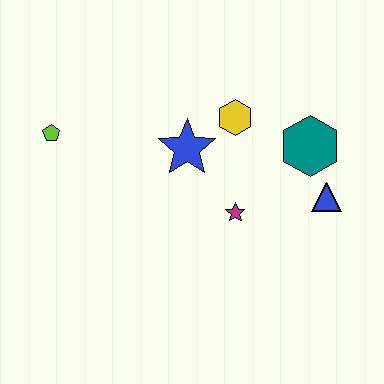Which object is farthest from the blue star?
The blue triangle is farthest from the blue star.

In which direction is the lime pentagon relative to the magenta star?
The lime pentagon is to the left of the magenta star.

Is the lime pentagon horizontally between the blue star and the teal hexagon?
No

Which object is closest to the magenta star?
The blue star is closest to the magenta star.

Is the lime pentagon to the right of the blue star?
No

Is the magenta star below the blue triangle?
Yes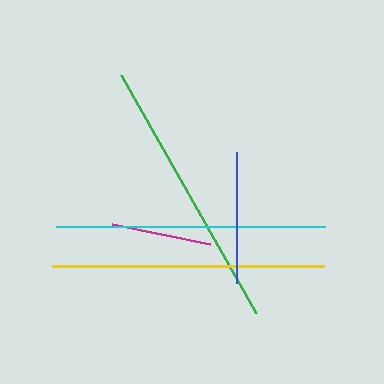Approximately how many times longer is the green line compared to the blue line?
The green line is approximately 2.1 times the length of the blue line.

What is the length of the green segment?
The green segment is approximately 274 pixels long.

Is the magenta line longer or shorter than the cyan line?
The cyan line is longer than the magenta line.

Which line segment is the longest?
The green line is the longest at approximately 274 pixels.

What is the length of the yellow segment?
The yellow segment is approximately 272 pixels long.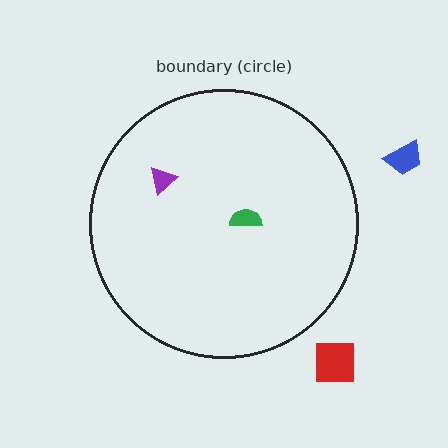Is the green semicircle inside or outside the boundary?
Inside.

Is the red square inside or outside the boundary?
Outside.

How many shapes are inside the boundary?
2 inside, 2 outside.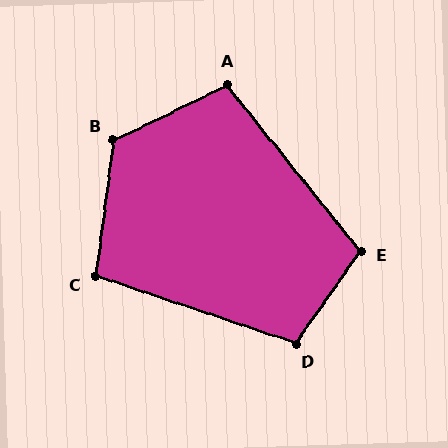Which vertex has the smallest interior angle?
C, at approximately 101 degrees.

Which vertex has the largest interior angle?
B, at approximately 123 degrees.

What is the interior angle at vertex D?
Approximately 107 degrees (obtuse).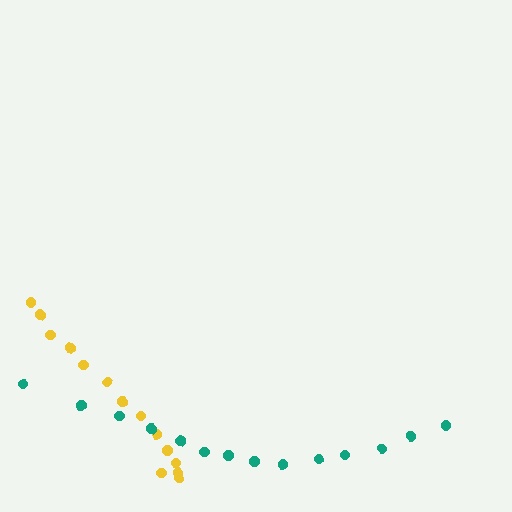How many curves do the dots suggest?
There are 2 distinct paths.